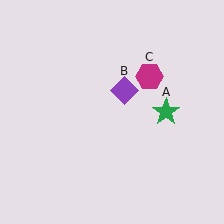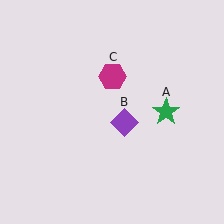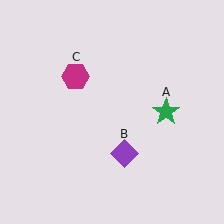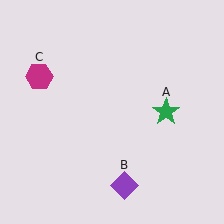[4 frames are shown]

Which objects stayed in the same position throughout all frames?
Green star (object A) remained stationary.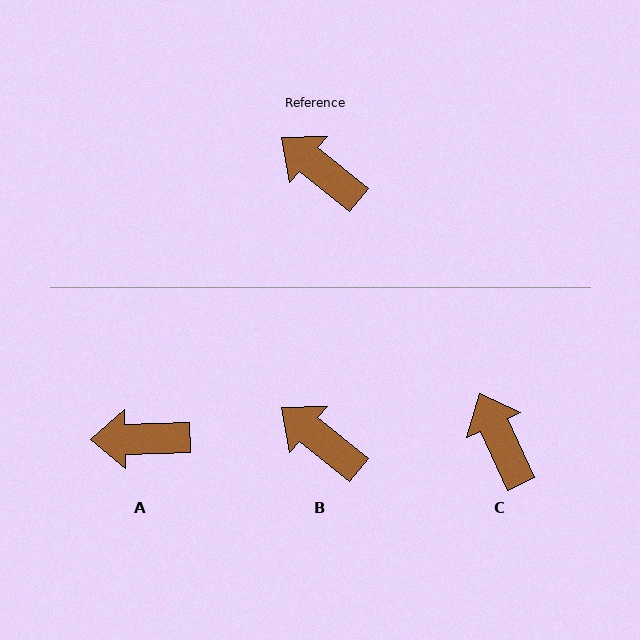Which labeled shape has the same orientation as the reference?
B.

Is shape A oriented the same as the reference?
No, it is off by about 40 degrees.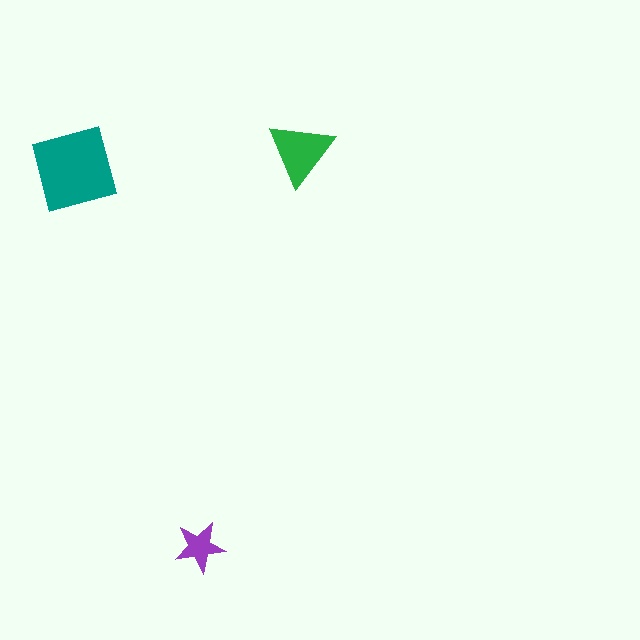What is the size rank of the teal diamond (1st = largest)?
1st.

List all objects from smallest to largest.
The purple star, the green triangle, the teal diamond.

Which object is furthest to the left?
The teal diamond is leftmost.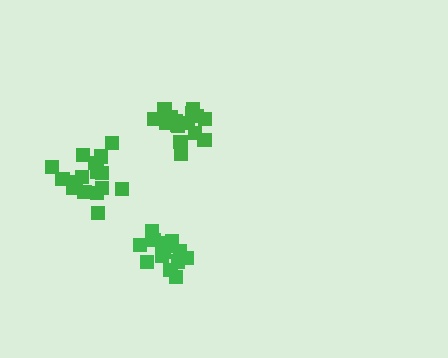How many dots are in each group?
Group 1: 16 dots, Group 2: 16 dots, Group 3: 16 dots (48 total).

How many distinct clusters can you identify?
There are 3 distinct clusters.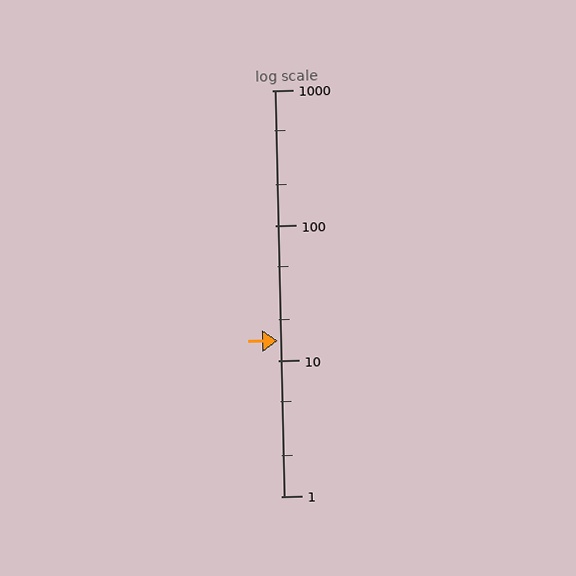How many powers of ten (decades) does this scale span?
The scale spans 3 decades, from 1 to 1000.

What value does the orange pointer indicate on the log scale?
The pointer indicates approximately 14.